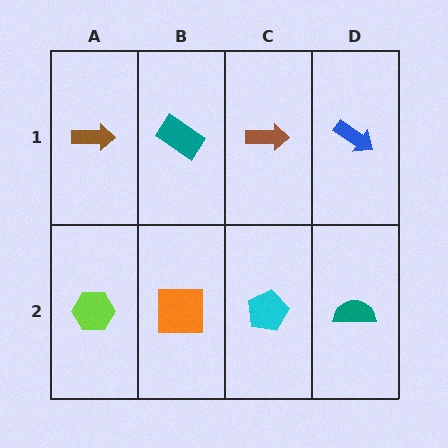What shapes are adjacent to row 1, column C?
A cyan pentagon (row 2, column C), a teal rectangle (row 1, column B), a blue arrow (row 1, column D).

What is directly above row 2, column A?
A brown arrow.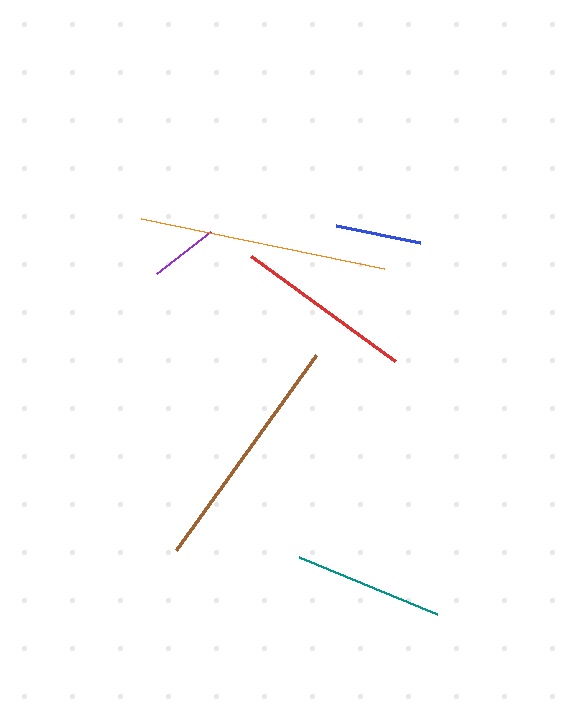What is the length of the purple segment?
The purple segment is approximately 69 pixels long.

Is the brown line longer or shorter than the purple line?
The brown line is longer than the purple line.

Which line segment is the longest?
The orange line is the longest at approximately 248 pixels.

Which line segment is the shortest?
The purple line is the shortest at approximately 69 pixels.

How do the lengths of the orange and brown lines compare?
The orange and brown lines are approximately the same length.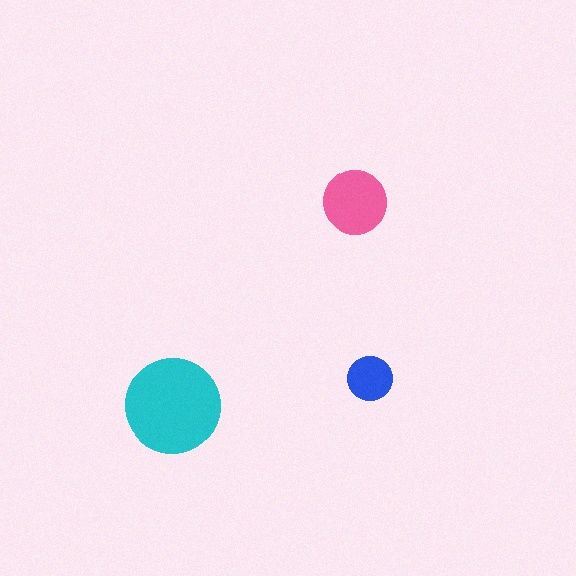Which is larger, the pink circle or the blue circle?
The pink one.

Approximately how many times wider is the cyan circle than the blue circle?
About 2 times wider.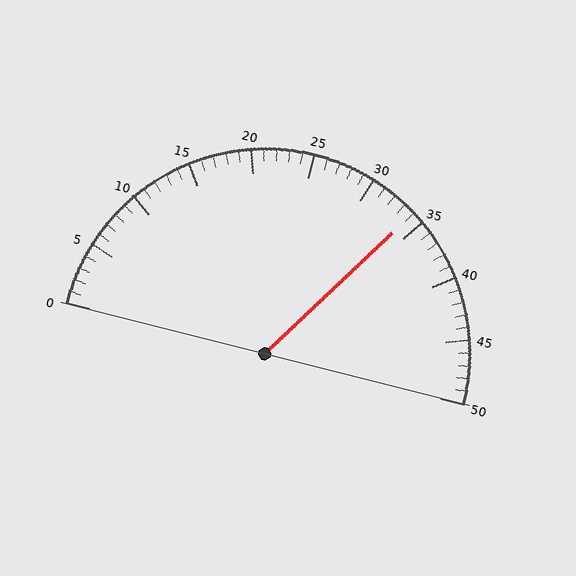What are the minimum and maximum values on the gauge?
The gauge ranges from 0 to 50.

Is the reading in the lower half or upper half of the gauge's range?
The reading is in the upper half of the range (0 to 50).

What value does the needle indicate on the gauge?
The needle indicates approximately 34.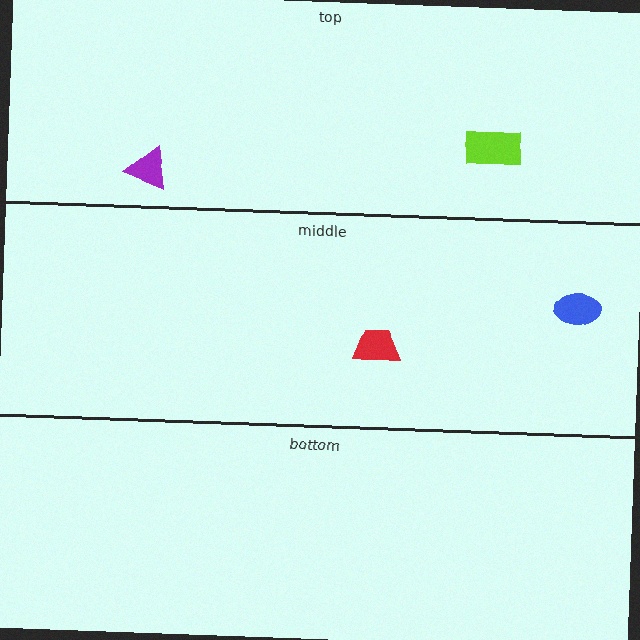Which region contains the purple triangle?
The top region.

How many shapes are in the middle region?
2.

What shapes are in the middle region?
The red trapezoid, the blue ellipse.